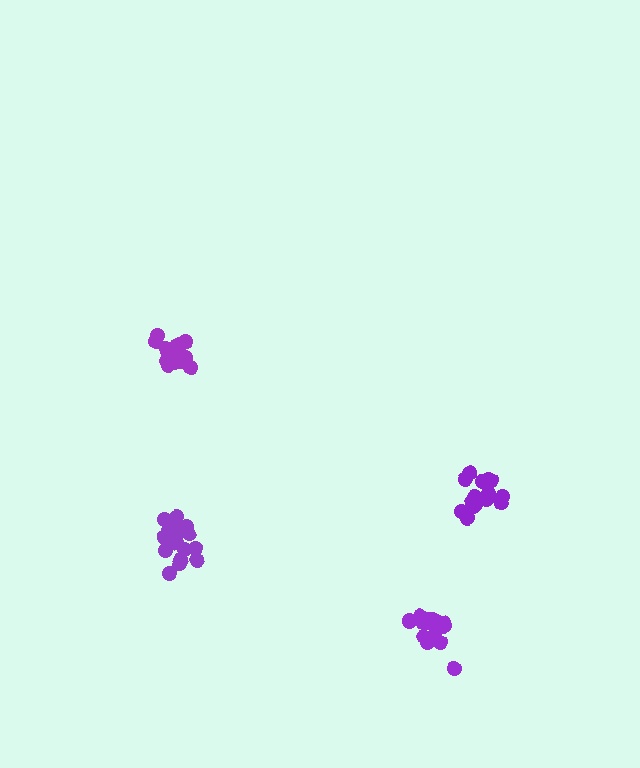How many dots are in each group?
Group 1: 16 dots, Group 2: 15 dots, Group 3: 17 dots, Group 4: 17 dots (65 total).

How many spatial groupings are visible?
There are 4 spatial groupings.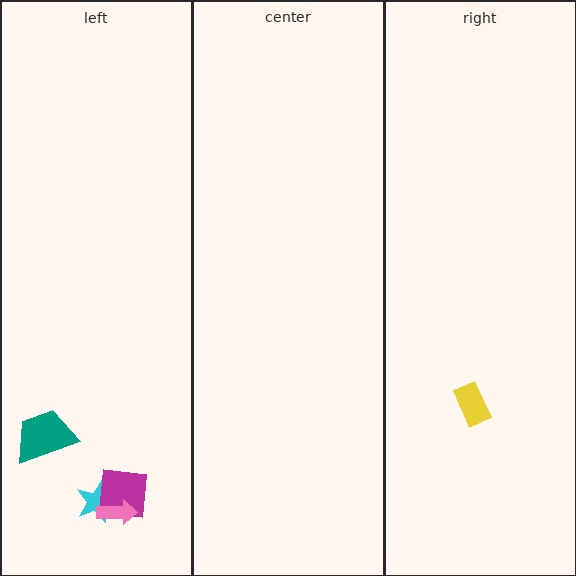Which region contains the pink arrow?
The left region.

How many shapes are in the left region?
4.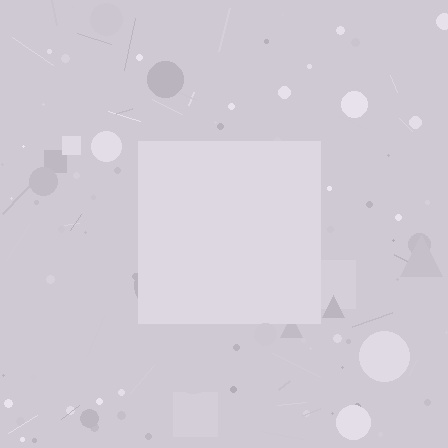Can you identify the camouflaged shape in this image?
The camouflaged shape is a square.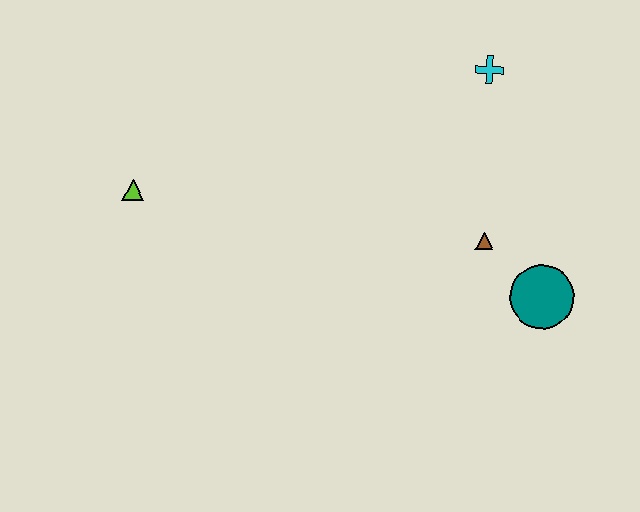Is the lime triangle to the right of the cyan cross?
No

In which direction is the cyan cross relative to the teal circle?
The cyan cross is above the teal circle.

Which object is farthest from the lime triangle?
The teal circle is farthest from the lime triangle.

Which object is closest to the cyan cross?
The brown triangle is closest to the cyan cross.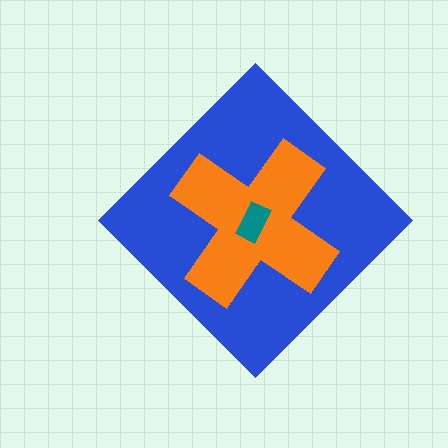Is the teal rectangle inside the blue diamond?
Yes.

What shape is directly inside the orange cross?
The teal rectangle.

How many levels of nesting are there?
3.